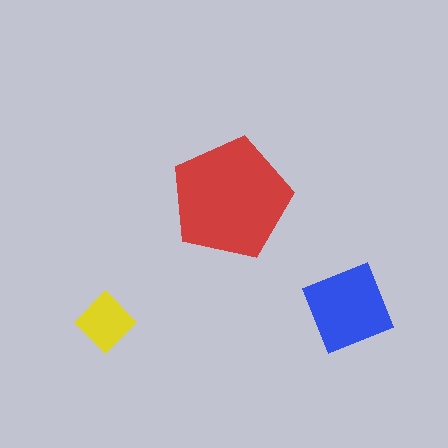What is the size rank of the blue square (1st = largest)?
2nd.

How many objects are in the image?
There are 3 objects in the image.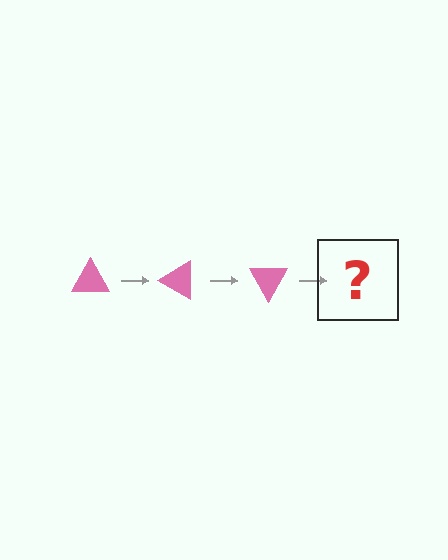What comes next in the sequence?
The next element should be a pink triangle rotated 90 degrees.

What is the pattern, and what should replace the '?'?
The pattern is that the triangle rotates 30 degrees each step. The '?' should be a pink triangle rotated 90 degrees.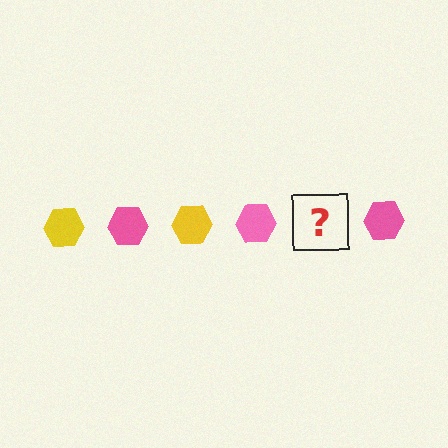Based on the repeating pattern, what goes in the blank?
The blank should be a yellow hexagon.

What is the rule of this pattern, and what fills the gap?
The rule is that the pattern cycles through yellow, pink hexagons. The gap should be filled with a yellow hexagon.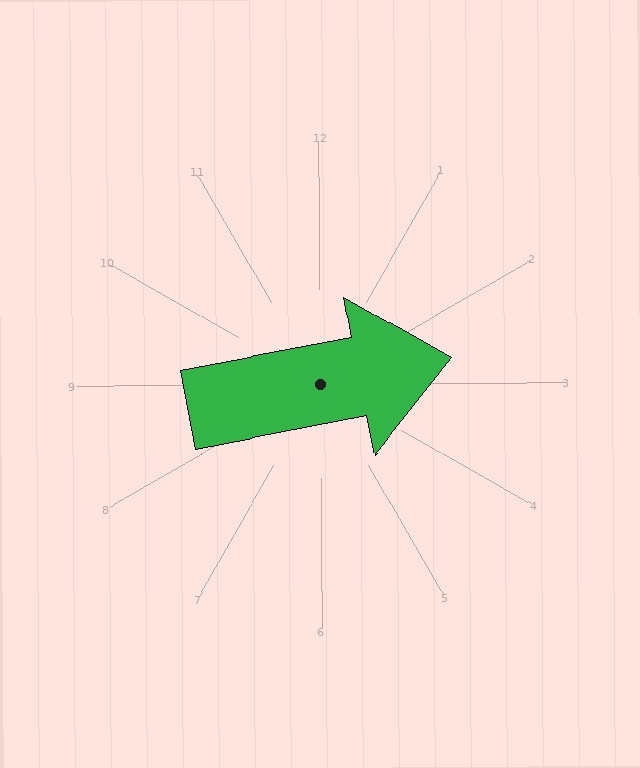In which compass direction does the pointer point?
East.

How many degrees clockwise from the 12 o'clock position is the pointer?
Approximately 79 degrees.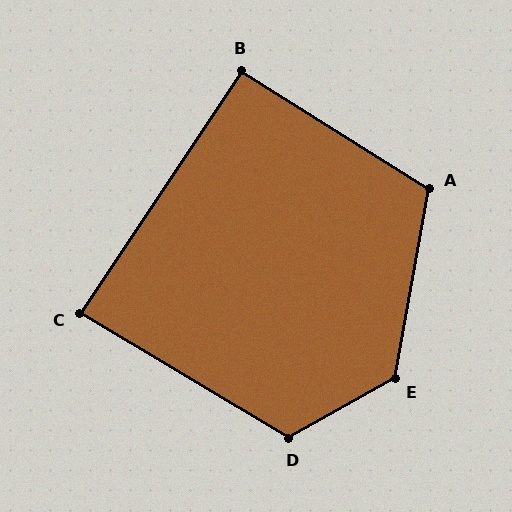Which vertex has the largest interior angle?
E, at approximately 129 degrees.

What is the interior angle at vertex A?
Approximately 112 degrees (obtuse).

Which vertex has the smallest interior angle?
C, at approximately 87 degrees.